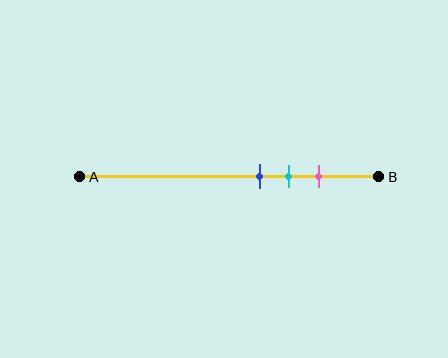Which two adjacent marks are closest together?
The blue and cyan marks are the closest adjacent pair.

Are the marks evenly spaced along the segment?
Yes, the marks are approximately evenly spaced.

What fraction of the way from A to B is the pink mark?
The pink mark is approximately 80% (0.8) of the way from A to B.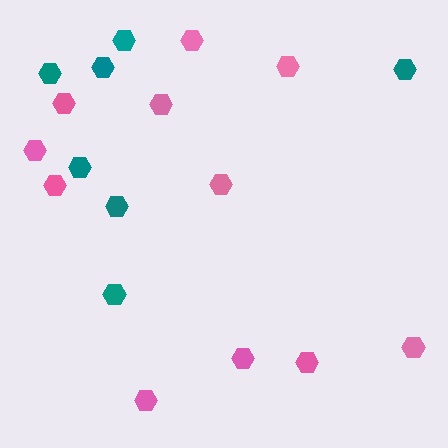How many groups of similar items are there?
There are 2 groups: one group of teal hexagons (7) and one group of pink hexagons (11).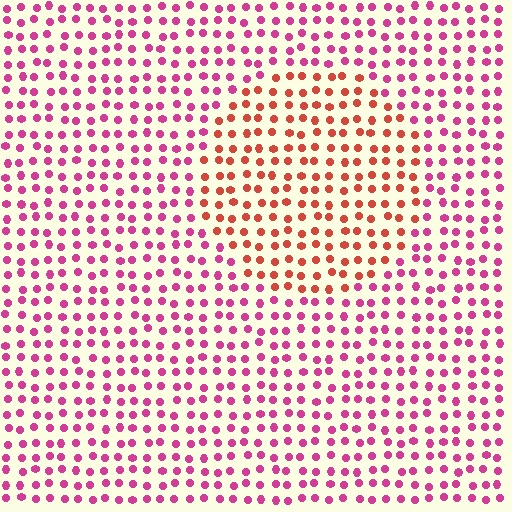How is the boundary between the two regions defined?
The boundary is defined purely by a slight shift in hue (about 41 degrees). Spacing, size, and orientation are identical on both sides.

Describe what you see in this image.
The image is filled with small magenta elements in a uniform arrangement. A circle-shaped region is visible where the elements are tinted to a slightly different hue, forming a subtle color boundary.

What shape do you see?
I see a circle.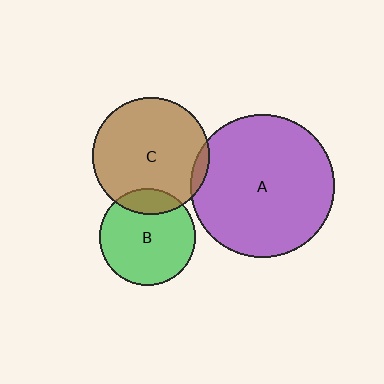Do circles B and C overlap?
Yes.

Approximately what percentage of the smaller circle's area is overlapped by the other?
Approximately 15%.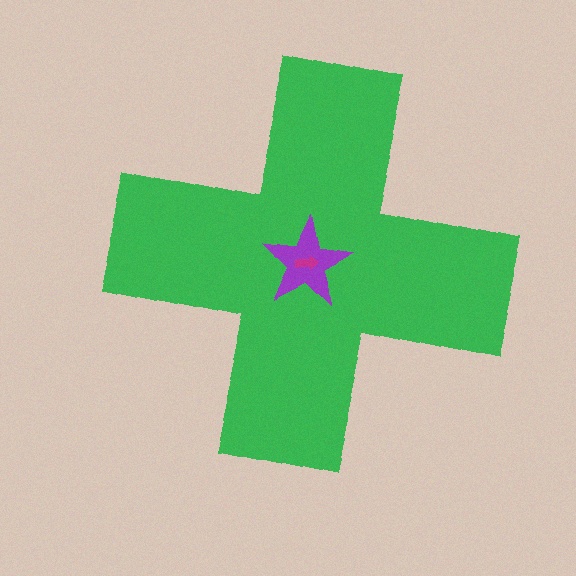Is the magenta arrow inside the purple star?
Yes.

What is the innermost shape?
The magenta arrow.